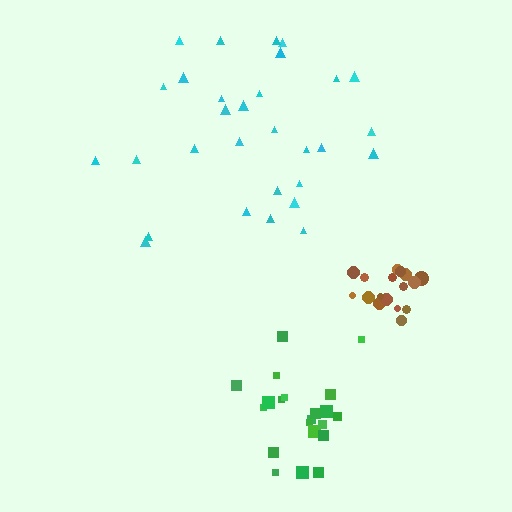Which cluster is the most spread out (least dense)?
Cyan.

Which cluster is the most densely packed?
Brown.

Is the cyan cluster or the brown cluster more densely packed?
Brown.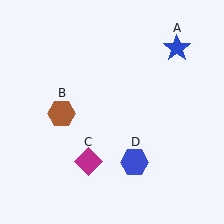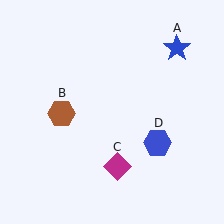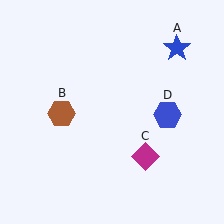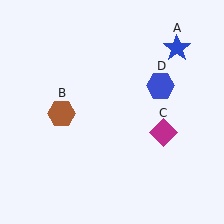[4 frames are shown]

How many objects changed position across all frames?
2 objects changed position: magenta diamond (object C), blue hexagon (object D).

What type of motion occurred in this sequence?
The magenta diamond (object C), blue hexagon (object D) rotated counterclockwise around the center of the scene.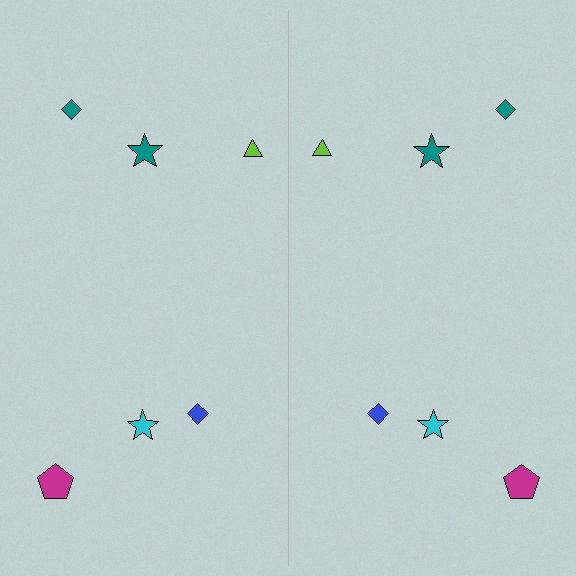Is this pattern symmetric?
Yes, this pattern has bilateral (reflection) symmetry.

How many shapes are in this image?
There are 12 shapes in this image.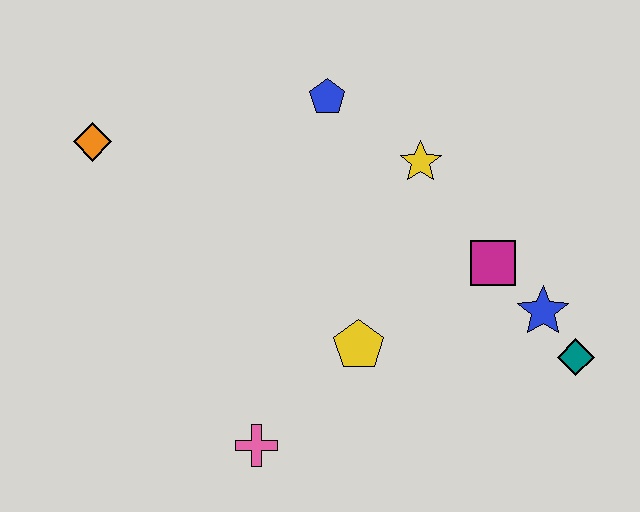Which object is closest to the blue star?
The teal diamond is closest to the blue star.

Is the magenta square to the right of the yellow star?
Yes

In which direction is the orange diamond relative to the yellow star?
The orange diamond is to the left of the yellow star.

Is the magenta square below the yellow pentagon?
No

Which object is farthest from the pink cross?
The blue pentagon is farthest from the pink cross.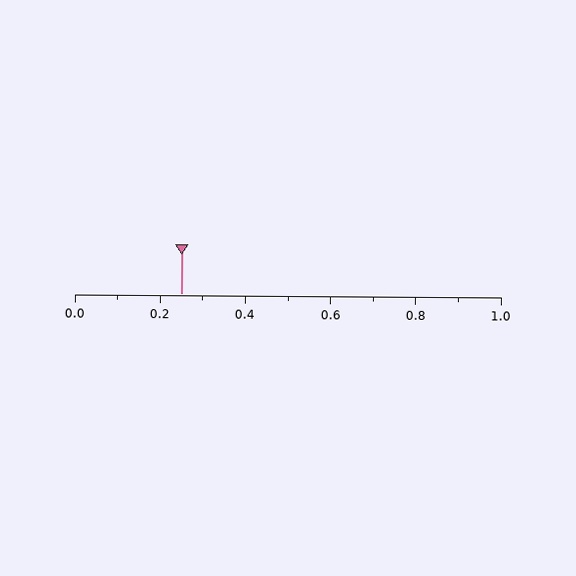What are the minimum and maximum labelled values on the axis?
The axis runs from 0.0 to 1.0.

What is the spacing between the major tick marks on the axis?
The major ticks are spaced 0.2 apart.